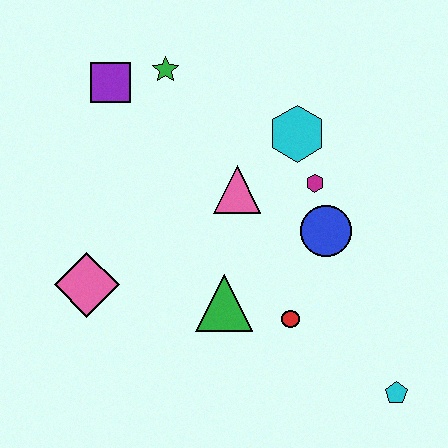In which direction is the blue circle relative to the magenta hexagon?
The blue circle is below the magenta hexagon.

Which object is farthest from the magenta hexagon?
The pink diamond is farthest from the magenta hexagon.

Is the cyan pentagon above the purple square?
No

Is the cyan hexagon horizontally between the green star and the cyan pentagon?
Yes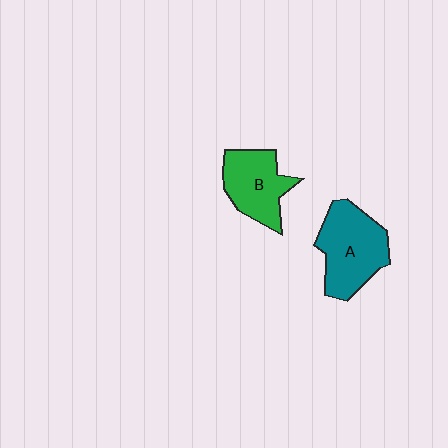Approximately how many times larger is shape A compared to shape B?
Approximately 1.3 times.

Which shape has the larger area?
Shape A (teal).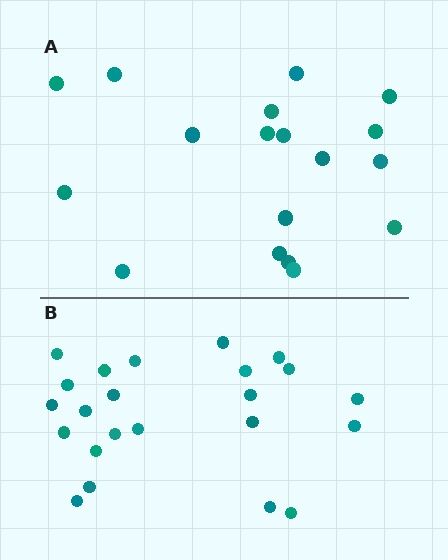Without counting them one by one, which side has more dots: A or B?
Region B (the bottom region) has more dots.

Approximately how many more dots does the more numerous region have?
Region B has about 5 more dots than region A.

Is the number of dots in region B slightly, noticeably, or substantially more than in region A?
Region B has noticeably more, but not dramatically so. The ratio is roughly 1.3 to 1.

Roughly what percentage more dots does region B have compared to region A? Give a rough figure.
About 30% more.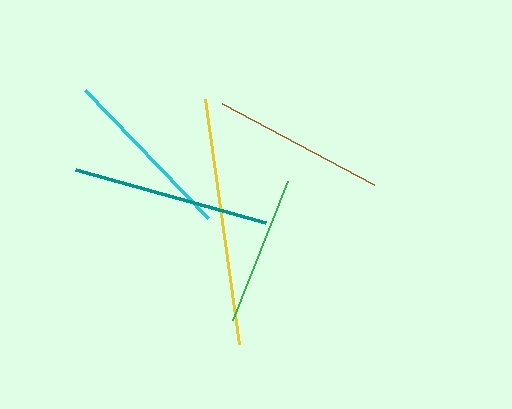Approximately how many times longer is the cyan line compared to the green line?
The cyan line is approximately 1.2 times the length of the green line.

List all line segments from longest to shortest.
From longest to shortest: yellow, teal, cyan, brown, green.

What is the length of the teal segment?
The teal segment is approximately 197 pixels long.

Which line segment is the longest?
The yellow line is the longest at approximately 247 pixels.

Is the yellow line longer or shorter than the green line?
The yellow line is longer than the green line.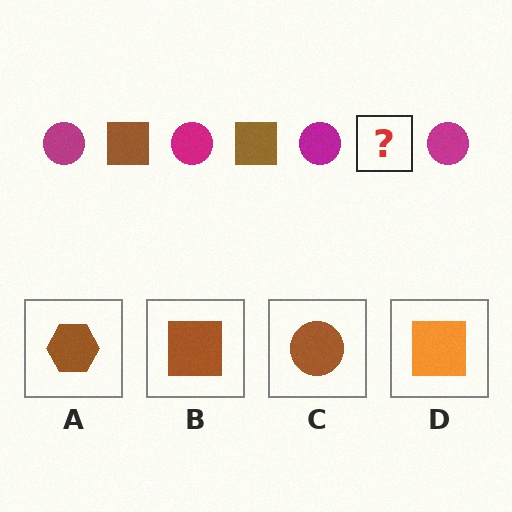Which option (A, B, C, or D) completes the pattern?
B.